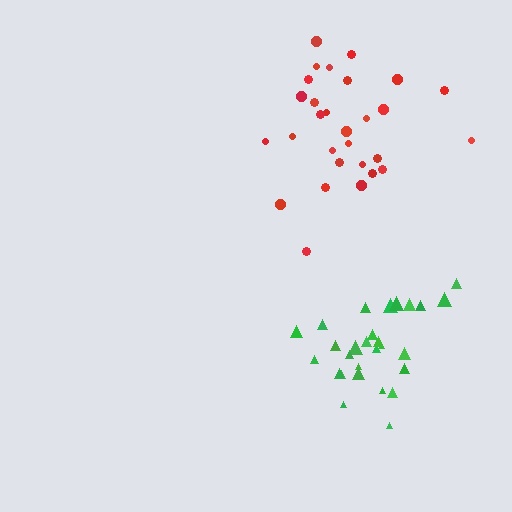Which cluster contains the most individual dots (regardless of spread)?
Red (29).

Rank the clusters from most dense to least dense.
green, red.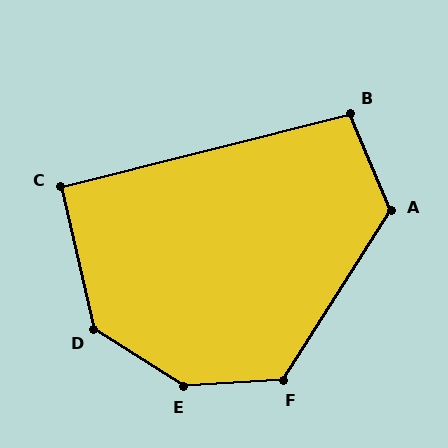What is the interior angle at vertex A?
Approximately 125 degrees (obtuse).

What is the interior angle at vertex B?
Approximately 99 degrees (obtuse).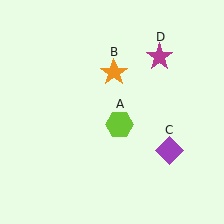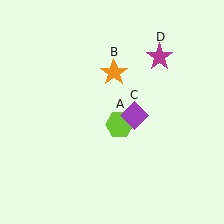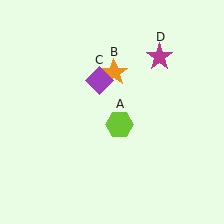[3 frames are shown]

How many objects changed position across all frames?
1 object changed position: purple diamond (object C).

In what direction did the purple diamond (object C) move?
The purple diamond (object C) moved up and to the left.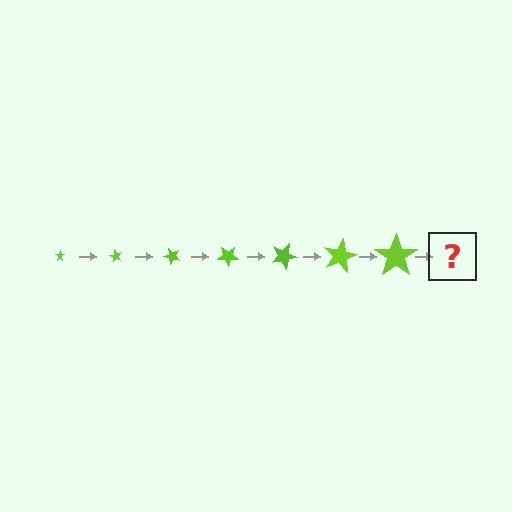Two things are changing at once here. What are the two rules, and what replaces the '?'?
The two rules are that the star grows larger each step and it rotates 60 degrees each step. The '?' should be a star, larger than the previous one and rotated 420 degrees from the start.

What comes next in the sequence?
The next element should be a star, larger than the previous one and rotated 420 degrees from the start.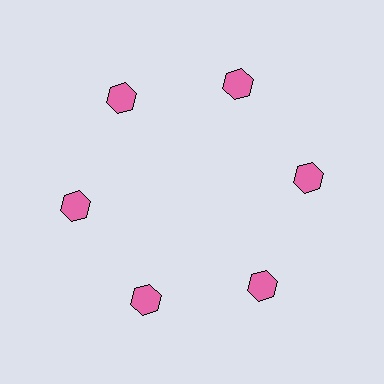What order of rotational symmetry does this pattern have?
This pattern has 6-fold rotational symmetry.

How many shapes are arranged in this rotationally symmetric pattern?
There are 6 shapes, arranged in 6 groups of 1.